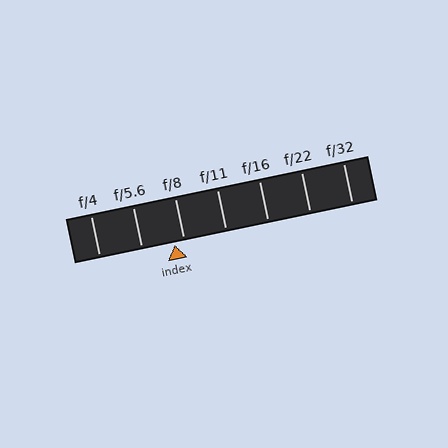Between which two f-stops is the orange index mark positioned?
The index mark is between f/5.6 and f/8.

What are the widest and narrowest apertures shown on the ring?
The widest aperture shown is f/4 and the narrowest is f/32.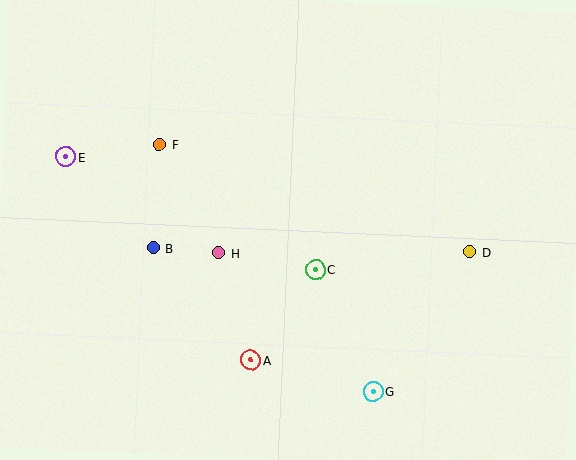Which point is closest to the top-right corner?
Point D is closest to the top-right corner.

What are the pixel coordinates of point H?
Point H is at (219, 253).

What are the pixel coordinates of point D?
Point D is at (470, 252).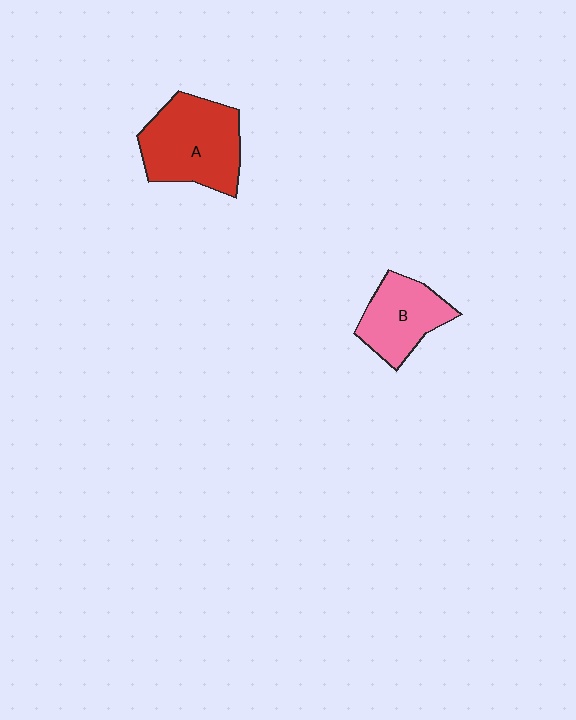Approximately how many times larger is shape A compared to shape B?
Approximately 1.4 times.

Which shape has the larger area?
Shape A (red).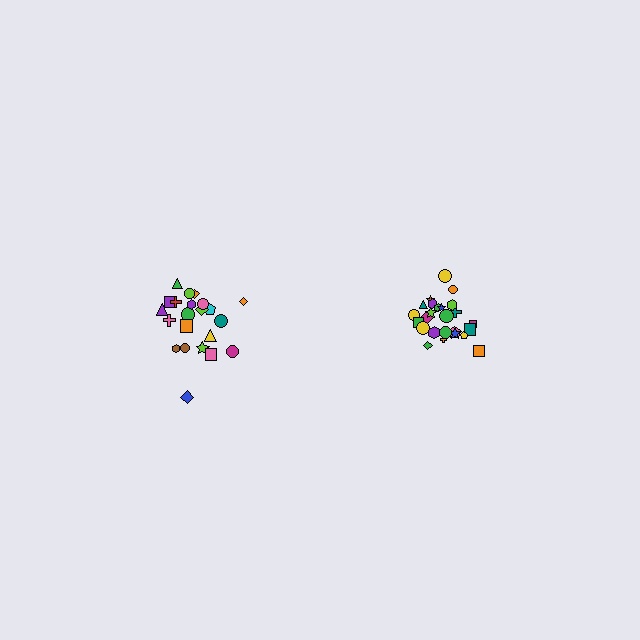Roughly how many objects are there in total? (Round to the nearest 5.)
Roughly 45 objects in total.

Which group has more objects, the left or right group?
The right group.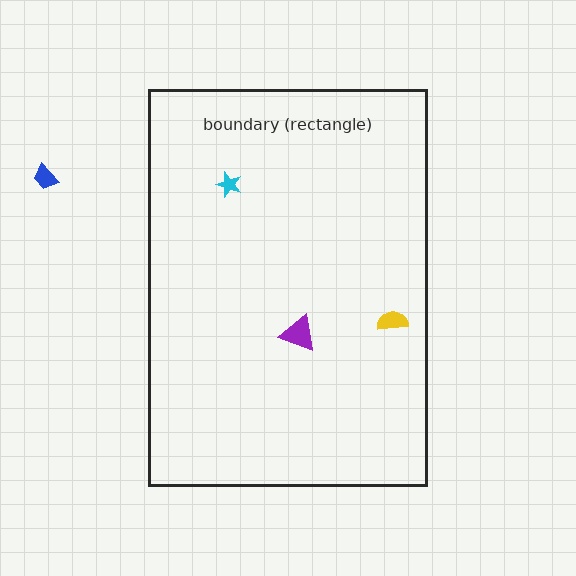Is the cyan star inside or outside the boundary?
Inside.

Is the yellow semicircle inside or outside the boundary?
Inside.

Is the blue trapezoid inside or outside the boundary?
Outside.